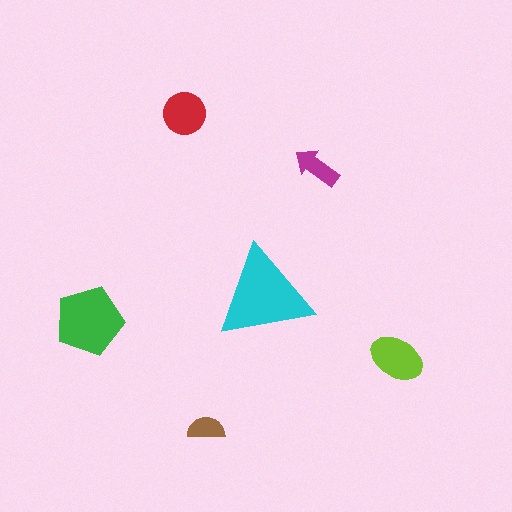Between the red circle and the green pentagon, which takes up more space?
The green pentagon.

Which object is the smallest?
The brown semicircle.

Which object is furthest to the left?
The green pentagon is leftmost.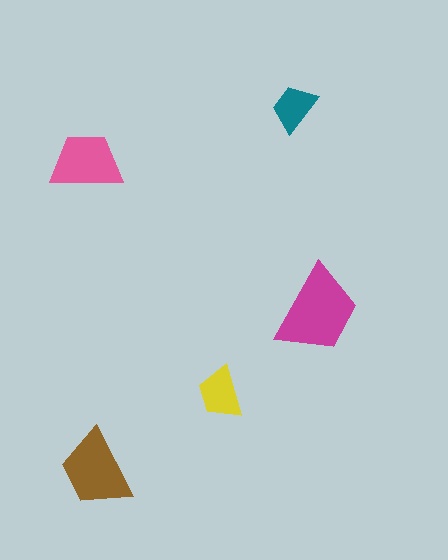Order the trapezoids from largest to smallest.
the magenta one, the brown one, the pink one, the yellow one, the teal one.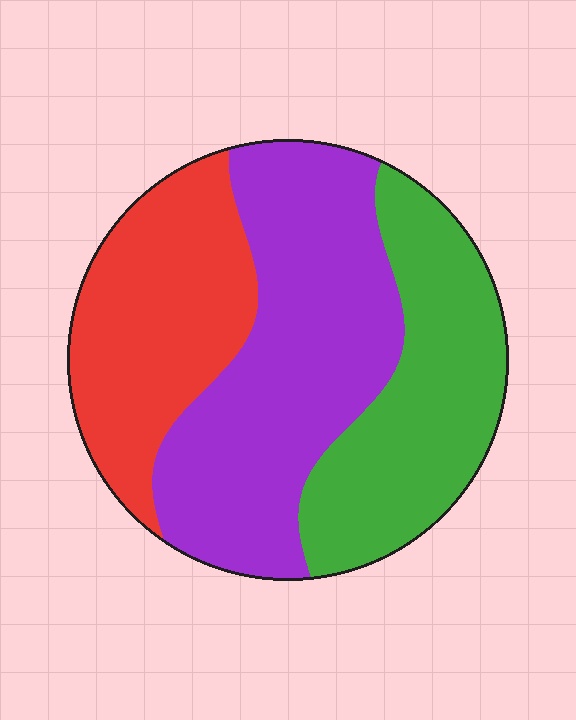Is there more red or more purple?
Purple.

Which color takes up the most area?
Purple, at roughly 40%.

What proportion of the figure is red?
Red takes up about one quarter (1/4) of the figure.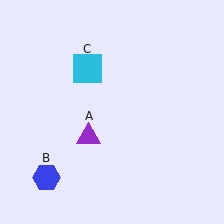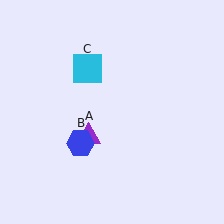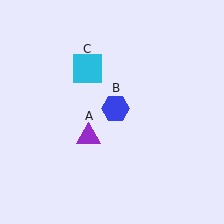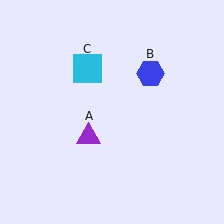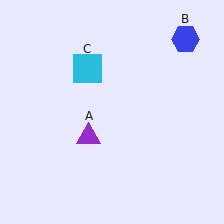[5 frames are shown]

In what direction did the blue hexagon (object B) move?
The blue hexagon (object B) moved up and to the right.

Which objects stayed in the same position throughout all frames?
Purple triangle (object A) and cyan square (object C) remained stationary.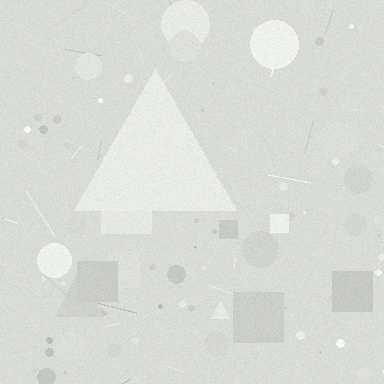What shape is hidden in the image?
A triangle is hidden in the image.